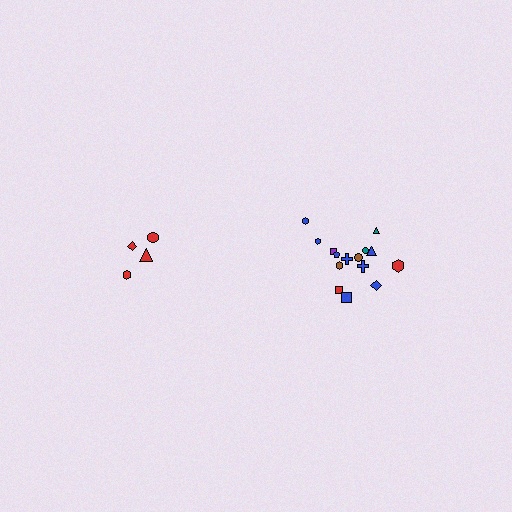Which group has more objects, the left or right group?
The right group.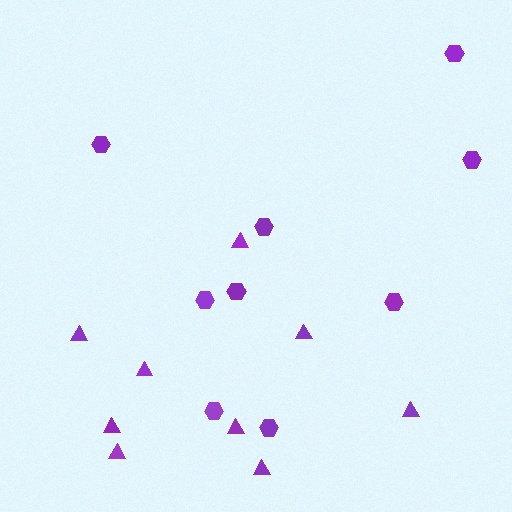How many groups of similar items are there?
There are 2 groups: one group of triangles (9) and one group of hexagons (9).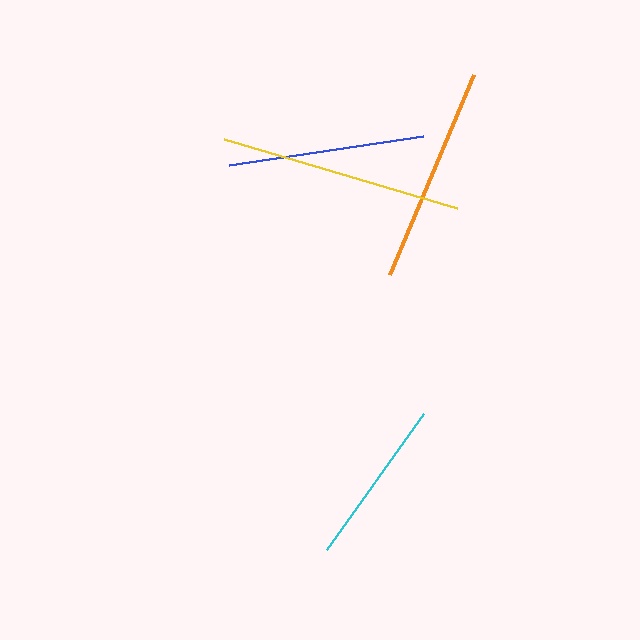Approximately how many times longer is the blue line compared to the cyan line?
The blue line is approximately 1.2 times the length of the cyan line.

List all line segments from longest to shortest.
From longest to shortest: yellow, orange, blue, cyan.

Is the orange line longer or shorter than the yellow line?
The yellow line is longer than the orange line.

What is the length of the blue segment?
The blue segment is approximately 196 pixels long.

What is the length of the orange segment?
The orange segment is approximately 217 pixels long.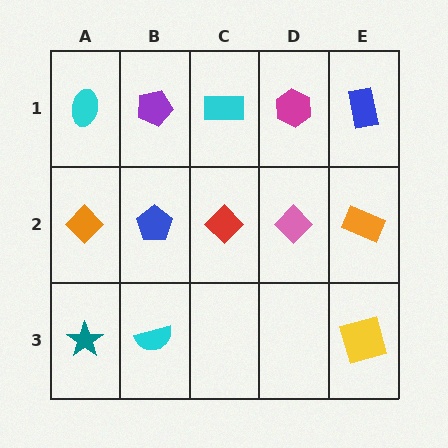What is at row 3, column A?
A teal star.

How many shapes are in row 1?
5 shapes.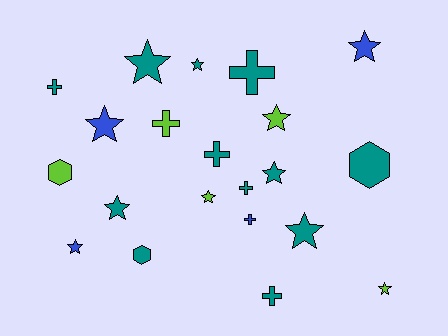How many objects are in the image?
There are 21 objects.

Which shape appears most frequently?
Star, with 11 objects.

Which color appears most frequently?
Teal, with 12 objects.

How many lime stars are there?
There are 3 lime stars.